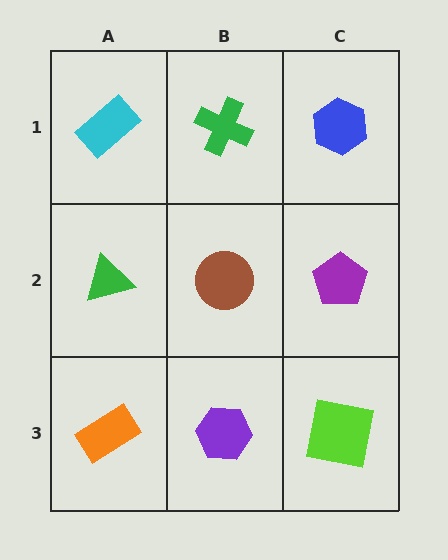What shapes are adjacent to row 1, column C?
A purple pentagon (row 2, column C), a green cross (row 1, column B).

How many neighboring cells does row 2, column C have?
3.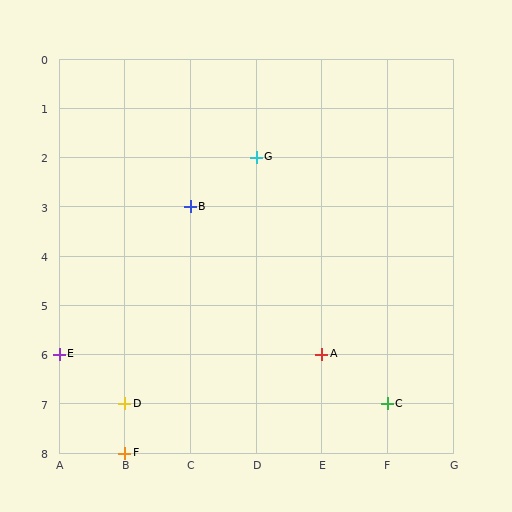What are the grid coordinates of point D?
Point D is at grid coordinates (B, 7).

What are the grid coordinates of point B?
Point B is at grid coordinates (C, 3).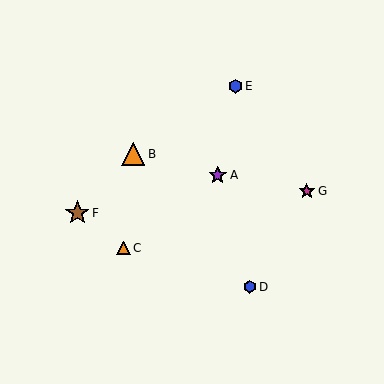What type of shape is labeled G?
Shape G is a magenta star.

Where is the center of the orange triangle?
The center of the orange triangle is at (133, 154).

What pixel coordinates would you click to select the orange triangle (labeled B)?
Click at (133, 154) to select the orange triangle B.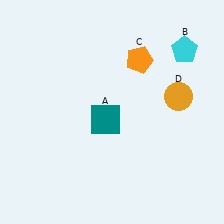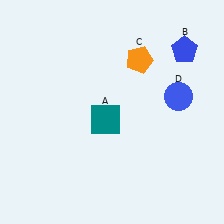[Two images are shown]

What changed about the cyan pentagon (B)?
In Image 1, B is cyan. In Image 2, it changed to blue.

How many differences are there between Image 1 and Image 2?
There are 2 differences between the two images.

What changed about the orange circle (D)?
In Image 1, D is orange. In Image 2, it changed to blue.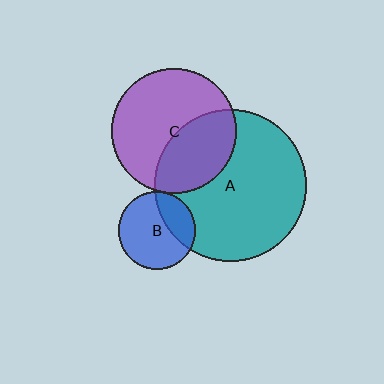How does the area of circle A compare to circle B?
Approximately 3.9 times.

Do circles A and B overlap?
Yes.